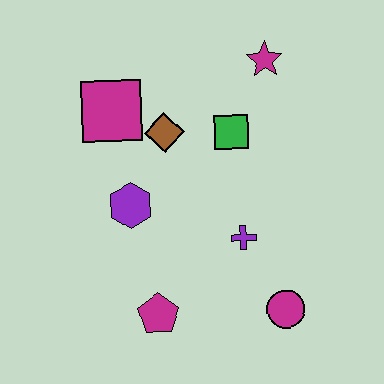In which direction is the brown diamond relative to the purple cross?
The brown diamond is above the purple cross.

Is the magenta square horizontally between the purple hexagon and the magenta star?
No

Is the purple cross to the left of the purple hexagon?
No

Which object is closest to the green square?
The brown diamond is closest to the green square.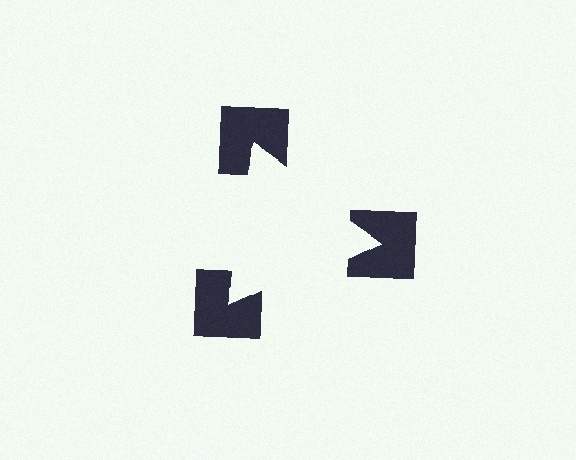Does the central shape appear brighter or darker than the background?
It typically appears slightly brighter than the background, even though no actual brightness change is drawn.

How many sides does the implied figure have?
3 sides.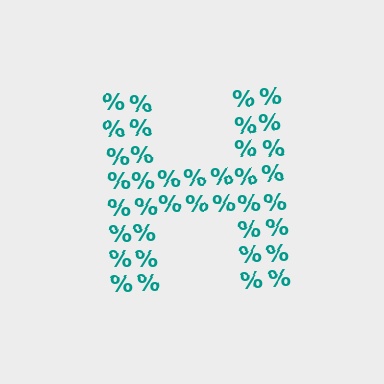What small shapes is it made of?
It is made of small percent signs.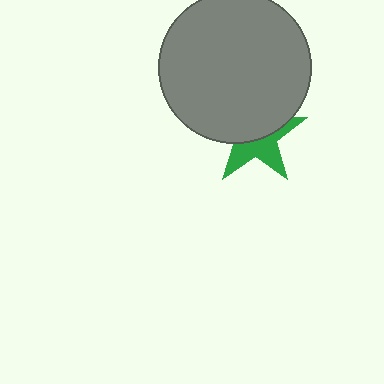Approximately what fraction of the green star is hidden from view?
Roughly 55% of the green star is hidden behind the gray circle.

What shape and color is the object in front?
The object in front is a gray circle.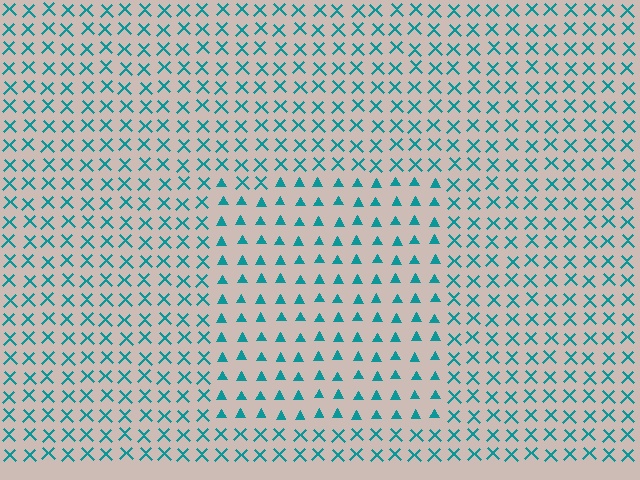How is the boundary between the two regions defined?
The boundary is defined by a change in element shape: triangles inside vs. X marks outside. All elements share the same color and spacing.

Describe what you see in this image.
The image is filled with small teal elements arranged in a uniform grid. A rectangle-shaped region contains triangles, while the surrounding area contains X marks. The boundary is defined purely by the change in element shape.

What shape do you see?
I see a rectangle.